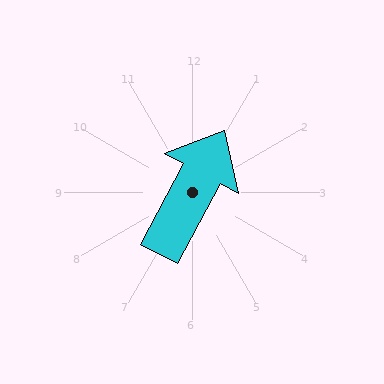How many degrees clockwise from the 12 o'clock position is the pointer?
Approximately 28 degrees.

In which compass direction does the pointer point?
Northeast.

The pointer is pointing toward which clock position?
Roughly 1 o'clock.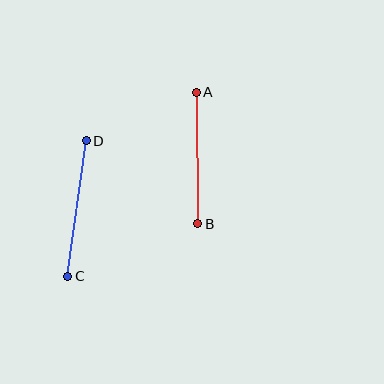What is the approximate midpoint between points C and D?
The midpoint is at approximately (77, 209) pixels.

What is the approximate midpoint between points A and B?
The midpoint is at approximately (197, 158) pixels.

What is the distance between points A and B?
The distance is approximately 131 pixels.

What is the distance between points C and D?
The distance is approximately 137 pixels.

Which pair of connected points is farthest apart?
Points C and D are farthest apart.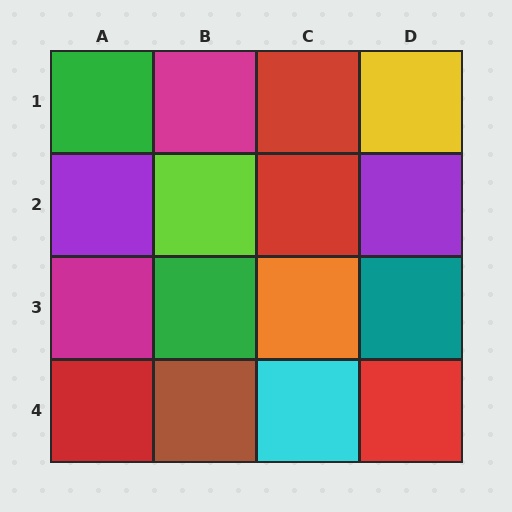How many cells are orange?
1 cell is orange.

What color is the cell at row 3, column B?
Green.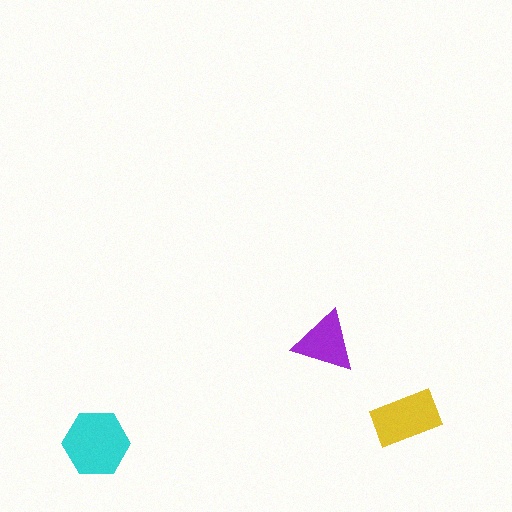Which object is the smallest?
The purple triangle.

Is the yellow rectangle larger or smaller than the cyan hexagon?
Smaller.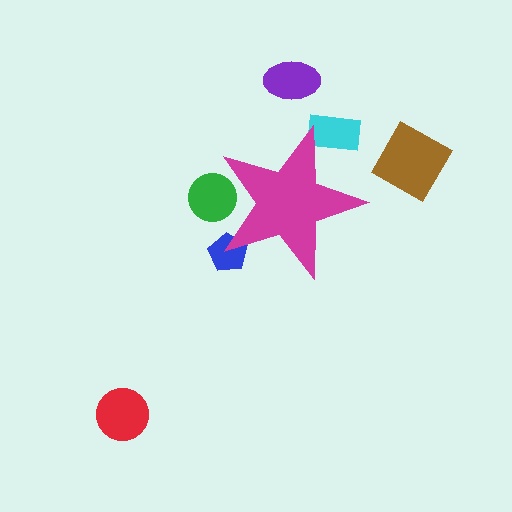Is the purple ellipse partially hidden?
No, the purple ellipse is fully visible.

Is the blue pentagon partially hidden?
Yes, the blue pentagon is partially hidden behind the magenta star.